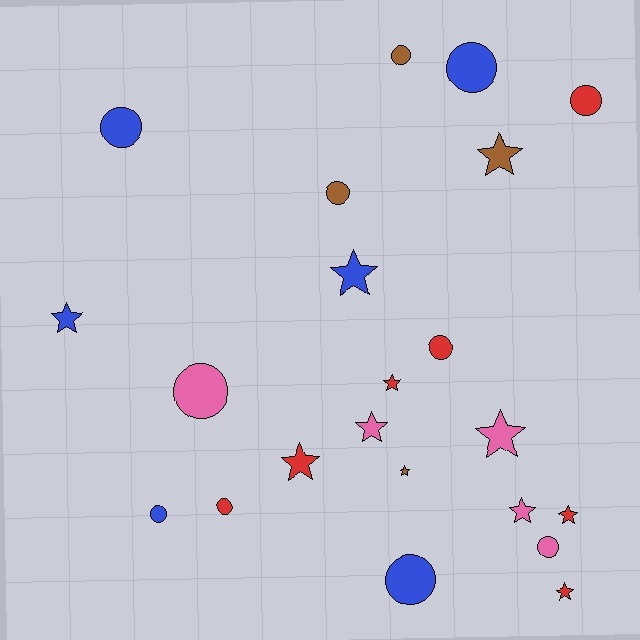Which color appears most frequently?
Red, with 7 objects.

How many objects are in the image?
There are 22 objects.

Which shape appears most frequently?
Star, with 11 objects.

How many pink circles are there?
There are 2 pink circles.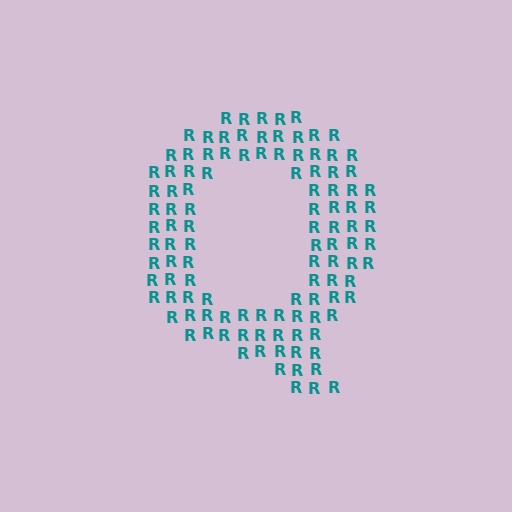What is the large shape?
The large shape is the letter Q.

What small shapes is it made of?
It is made of small letter R's.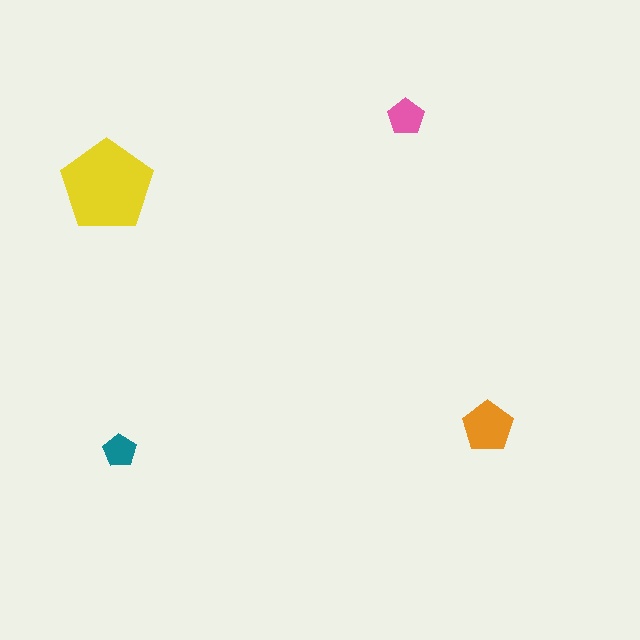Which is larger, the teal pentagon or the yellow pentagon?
The yellow one.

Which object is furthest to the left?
The yellow pentagon is leftmost.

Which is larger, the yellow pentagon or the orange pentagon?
The yellow one.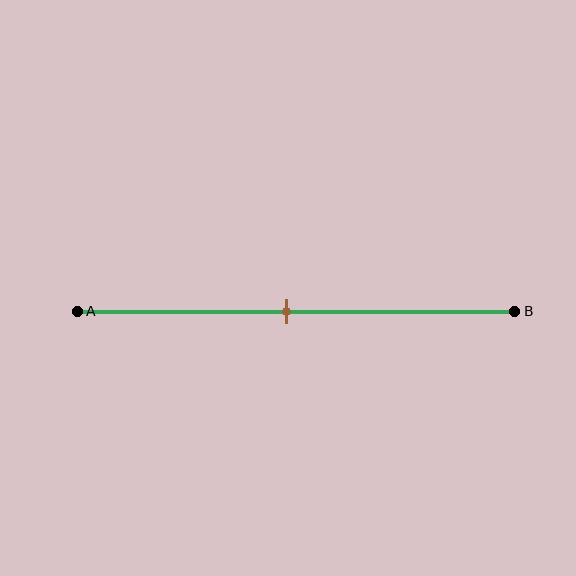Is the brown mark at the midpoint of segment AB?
Yes, the mark is approximately at the midpoint.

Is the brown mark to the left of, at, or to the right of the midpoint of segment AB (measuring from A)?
The brown mark is approximately at the midpoint of segment AB.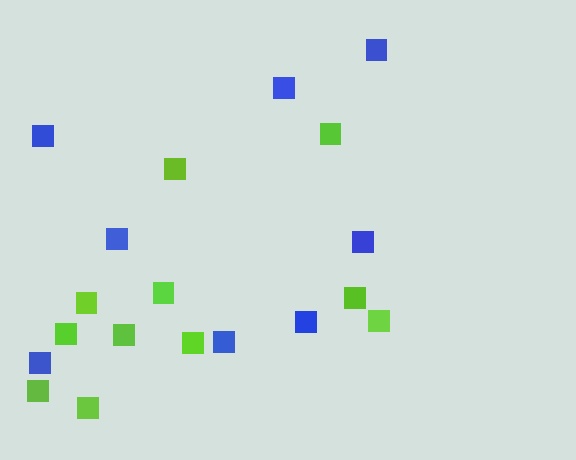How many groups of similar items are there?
There are 2 groups: one group of blue squares (8) and one group of lime squares (11).